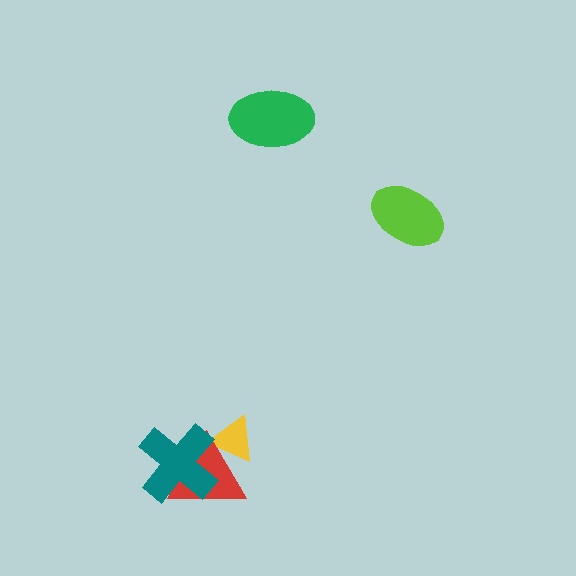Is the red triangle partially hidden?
Yes, it is partially covered by another shape.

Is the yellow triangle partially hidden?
Yes, it is partially covered by another shape.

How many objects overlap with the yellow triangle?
2 objects overlap with the yellow triangle.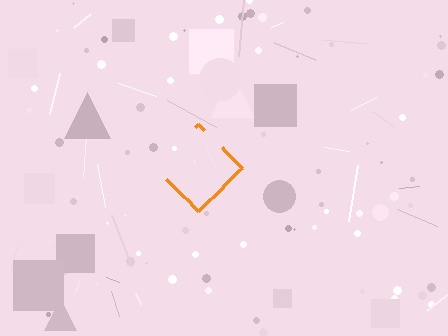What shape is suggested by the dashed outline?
The dashed outline suggests a diamond.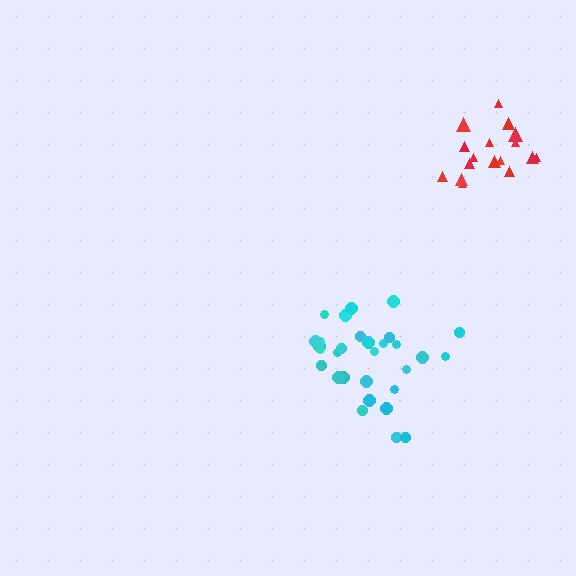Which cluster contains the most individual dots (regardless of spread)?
Cyan (30).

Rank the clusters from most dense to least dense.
red, cyan.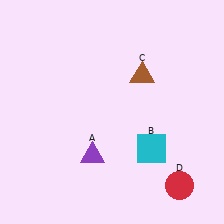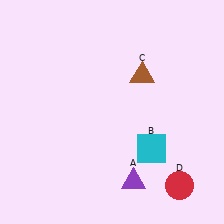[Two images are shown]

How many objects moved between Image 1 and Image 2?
1 object moved between the two images.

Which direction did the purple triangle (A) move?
The purple triangle (A) moved right.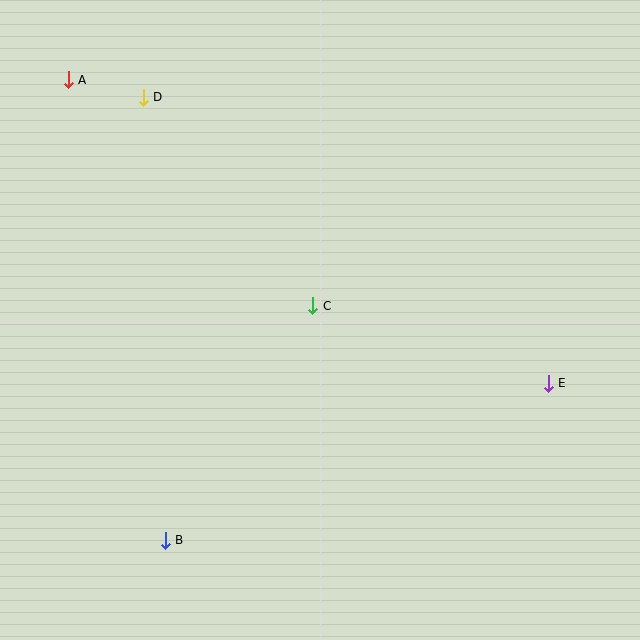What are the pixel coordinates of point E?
Point E is at (548, 383).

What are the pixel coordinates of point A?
Point A is at (68, 80).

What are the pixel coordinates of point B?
Point B is at (165, 540).